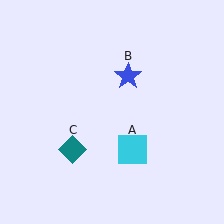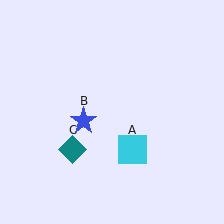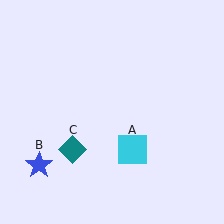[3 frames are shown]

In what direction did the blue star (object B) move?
The blue star (object B) moved down and to the left.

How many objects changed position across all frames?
1 object changed position: blue star (object B).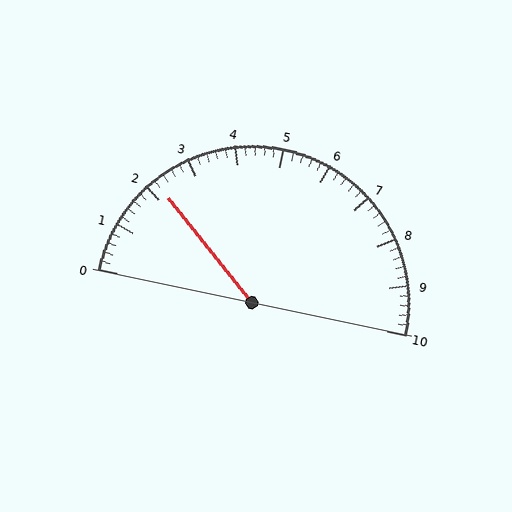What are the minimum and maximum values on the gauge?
The gauge ranges from 0 to 10.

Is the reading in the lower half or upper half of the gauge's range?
The reading is in the lower half of the range (0 to 10).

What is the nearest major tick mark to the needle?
The nearest major tick mark is 2.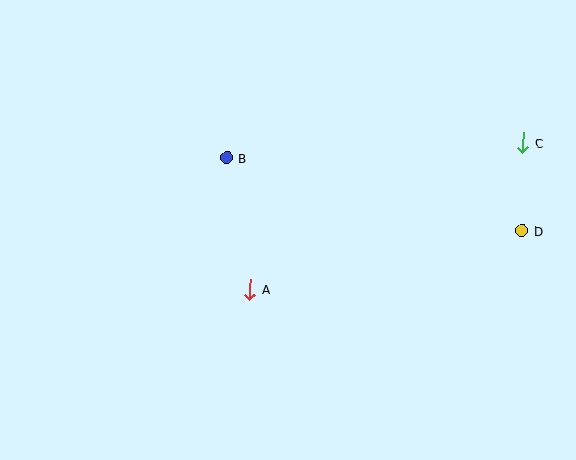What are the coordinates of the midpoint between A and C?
The midpoint between A and C is at (386, 216).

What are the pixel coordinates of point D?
Point D is at (522, 230).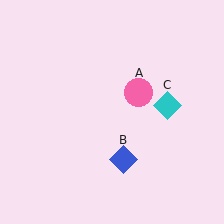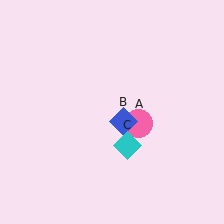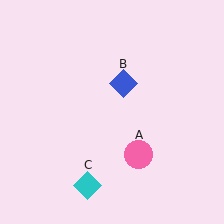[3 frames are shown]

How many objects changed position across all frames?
3 objects changed position: pink circle (object A), blue diamond (object B), cyan diamond (object C).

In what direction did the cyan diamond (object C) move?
The cyan diamond (object C) moved down and to the left.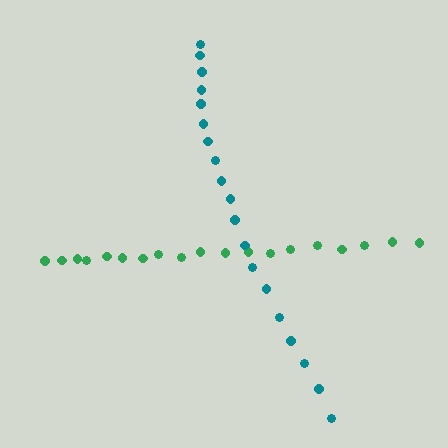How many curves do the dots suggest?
There are 2 distinct paths.